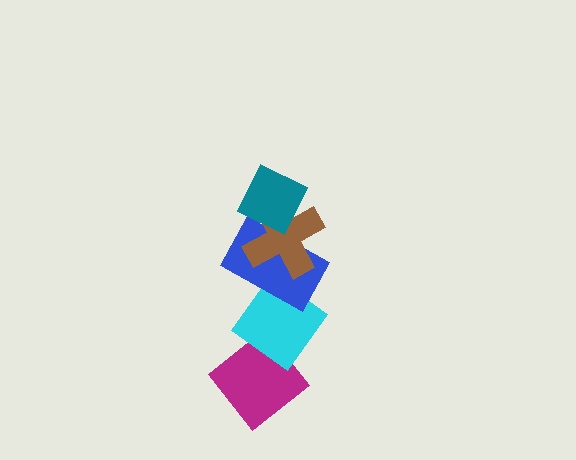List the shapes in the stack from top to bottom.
From top to bottom: the teal diamond, the brown cross, the blue rectangle, the cyan diamond, the magenta diamond.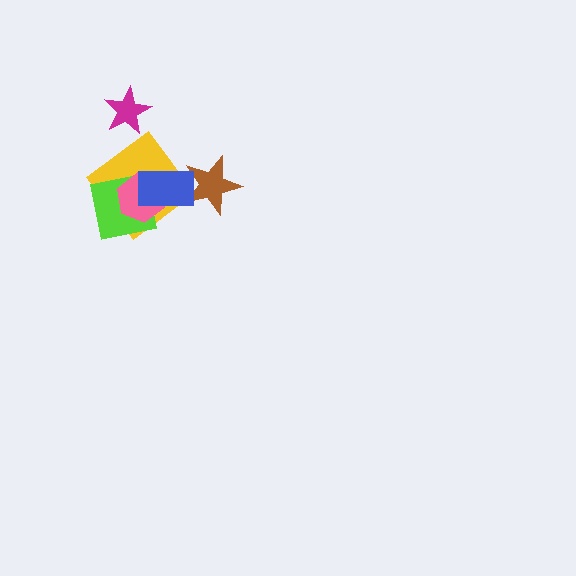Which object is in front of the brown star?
The blue rectangle is in front of the brown star.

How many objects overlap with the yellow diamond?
3 objects overlap with the yellow diamond.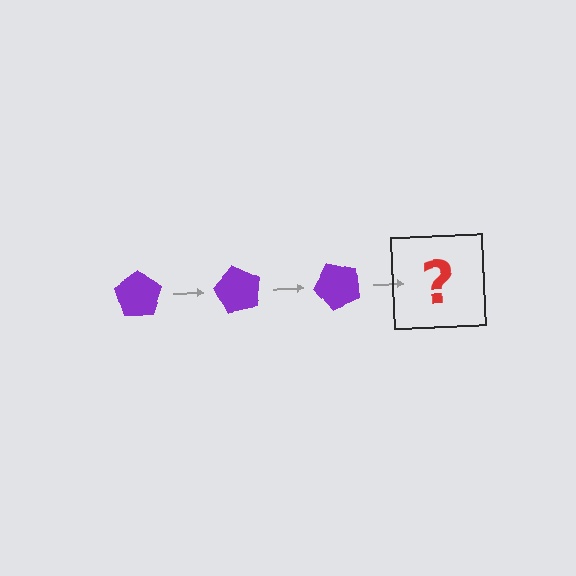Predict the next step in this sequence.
The next step is a purple pentagon rotated 180 degrees.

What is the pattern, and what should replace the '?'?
The pattern is that the pentagon rotates 60 degrees each step. The '?' should be a purple pentagon rotated 180 degrees.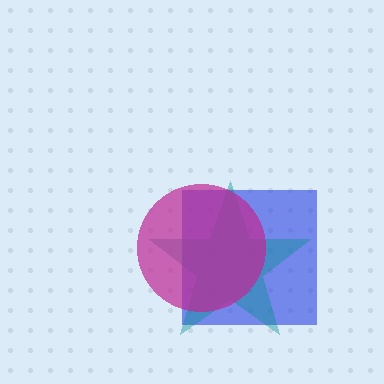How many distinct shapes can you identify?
There are 3 distinct shapes: a blue square, a teal star, a magenta circle.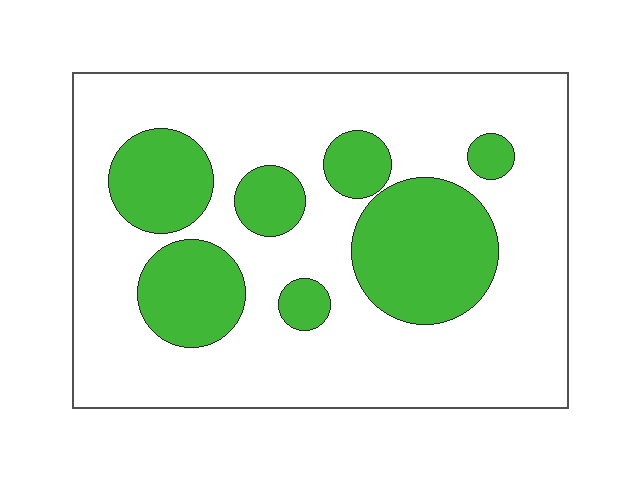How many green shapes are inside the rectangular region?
7.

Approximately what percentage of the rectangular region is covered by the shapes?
Approximately 30%.